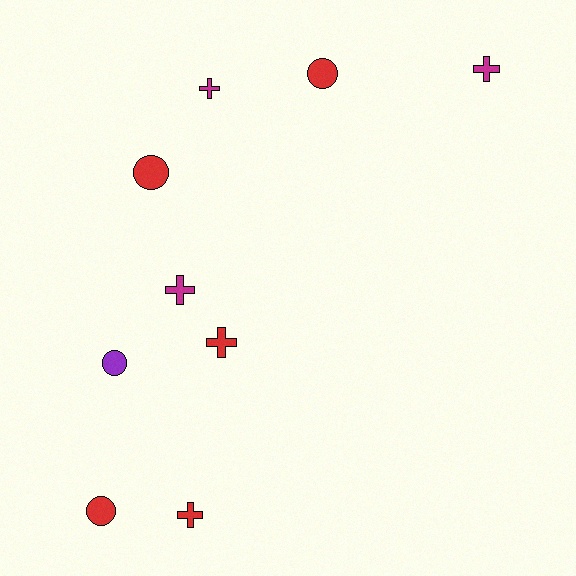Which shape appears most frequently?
Cross, with 5 objects.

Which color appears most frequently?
Red, with 5 objects.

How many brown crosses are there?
There are no brown crosses.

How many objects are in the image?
There are 9 objects.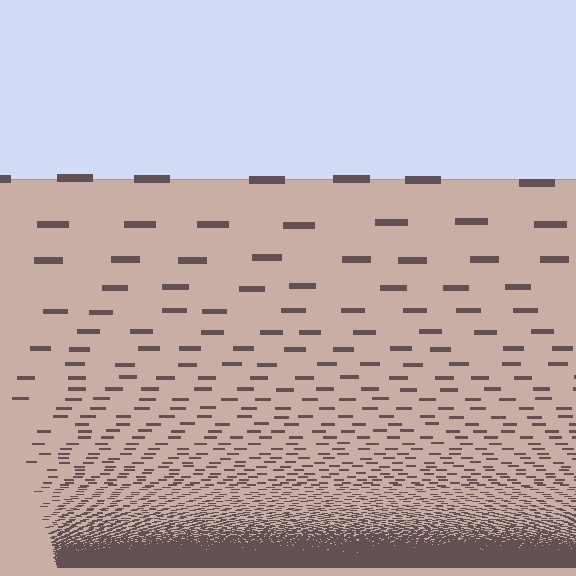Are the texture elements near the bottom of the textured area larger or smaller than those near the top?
Smaller. The gradient is inverted — elements near the bottom are smaller and denser.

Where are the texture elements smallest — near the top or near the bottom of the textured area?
Near the bottom.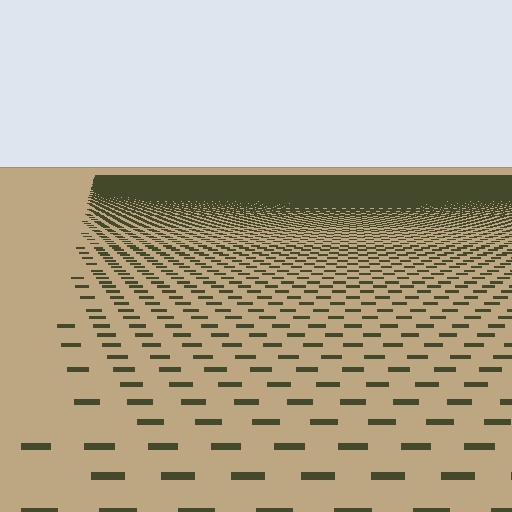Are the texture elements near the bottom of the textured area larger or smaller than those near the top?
Larger. Near the bottom, elements are closer to the viewer and appear at a bigger on-screen size.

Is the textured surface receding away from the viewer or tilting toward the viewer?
The surface is receding away from the viewer. Texture elements get smaller and denser toward the top.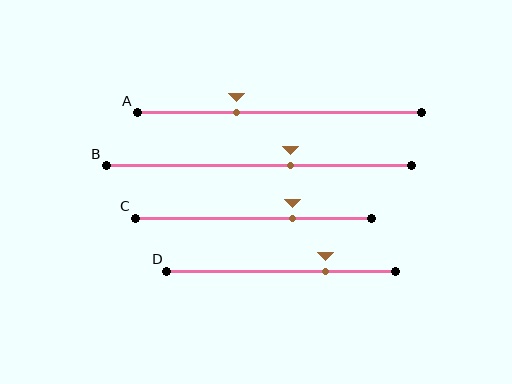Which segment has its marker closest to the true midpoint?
Segment B has its marker closest to the true midpoint.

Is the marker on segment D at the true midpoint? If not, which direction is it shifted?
No, the marker on segment D is shifted to the right by about 19% of the segment length.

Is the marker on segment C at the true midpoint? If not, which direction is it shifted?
No, the marker on segment C is shifted to the right by about 17% of the segment length.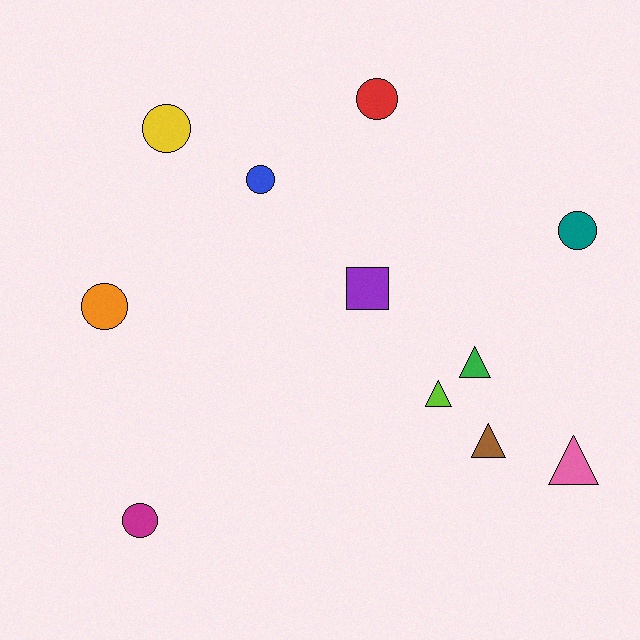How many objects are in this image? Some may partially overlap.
There are 11 objects.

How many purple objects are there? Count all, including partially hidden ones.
There is 1 purple object.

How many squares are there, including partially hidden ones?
There is 1 square.